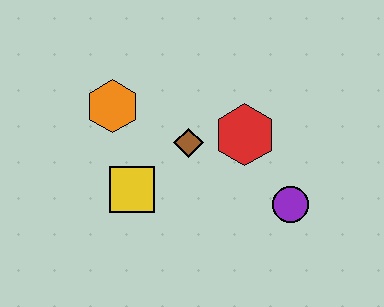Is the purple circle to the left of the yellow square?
No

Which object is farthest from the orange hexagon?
The purple circle is farthest from the orange hexagon.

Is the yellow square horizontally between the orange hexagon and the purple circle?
Yes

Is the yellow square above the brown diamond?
No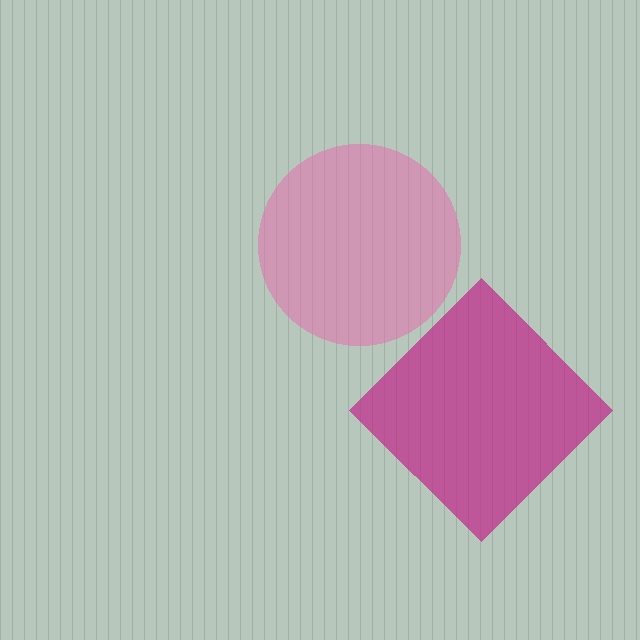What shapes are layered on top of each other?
The layered shapes are: a pink circle, a magenta diamond.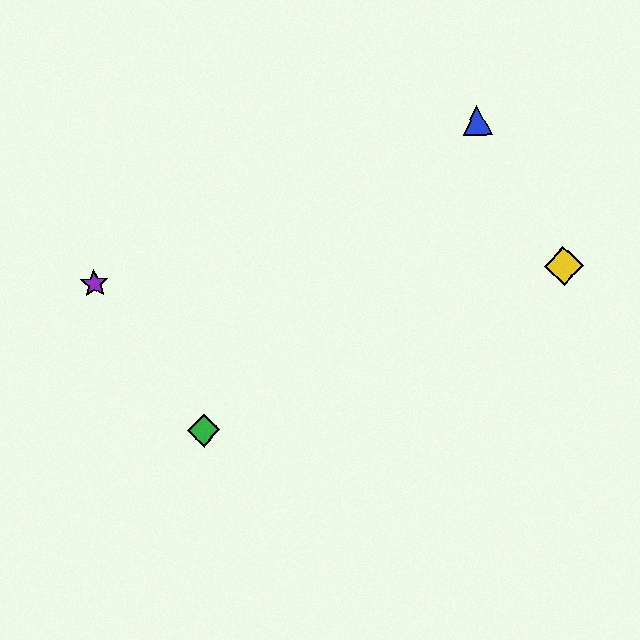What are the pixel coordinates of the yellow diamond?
The yellow diamond is at (564, 266).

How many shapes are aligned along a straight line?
3 shapes (the red star, the green diamond, the yellow diamond) are aligned along a straight line.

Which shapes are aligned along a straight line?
The red star, the green diamond, the yellow diamond are aligned along a straight line.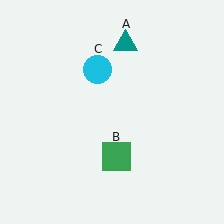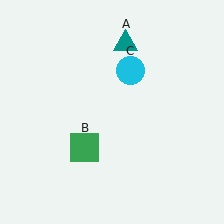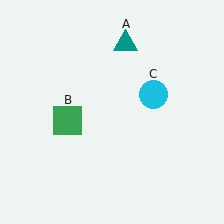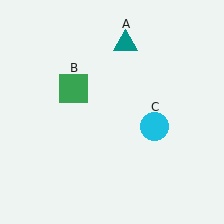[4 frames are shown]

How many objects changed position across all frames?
2 objects changed position: green square (object B), cyan circle (object C).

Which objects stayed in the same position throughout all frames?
Teal triangle (object A) remained stationary.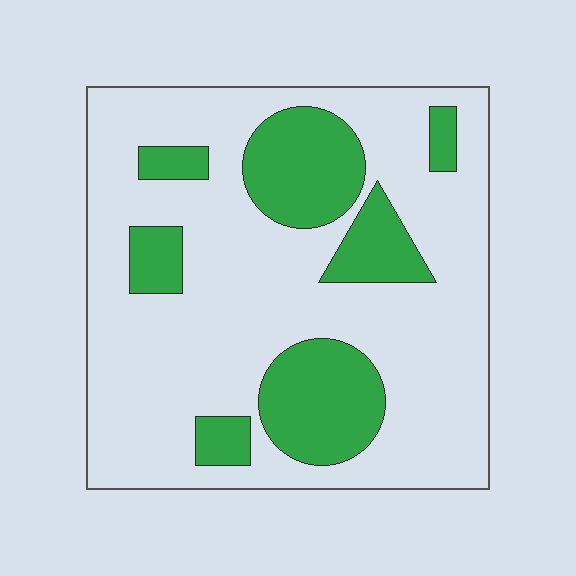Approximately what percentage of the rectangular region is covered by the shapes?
Approximately 25%.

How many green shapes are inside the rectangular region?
7.